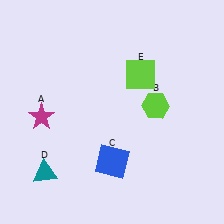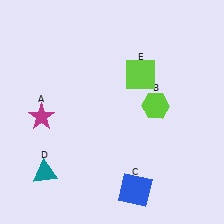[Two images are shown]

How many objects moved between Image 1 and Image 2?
1 object moved between the two images.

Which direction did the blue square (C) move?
The blue square (C) moved down.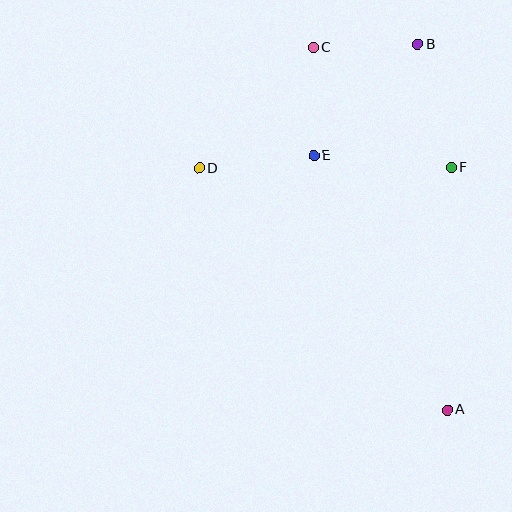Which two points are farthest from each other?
Points A and C are farthest from each other.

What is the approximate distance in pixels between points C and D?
The distance between C and D is approximately 166 pixels.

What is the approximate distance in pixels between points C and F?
The distance between C and F is approximately 183 pixels.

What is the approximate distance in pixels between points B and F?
The distance between B and F is approximately 128 pixels.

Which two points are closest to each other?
Points B and C are closest to each other.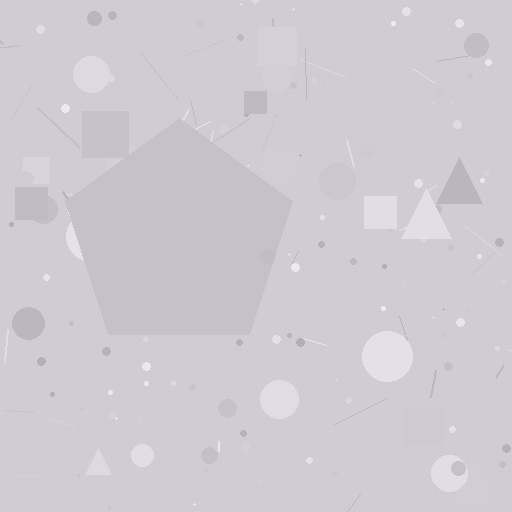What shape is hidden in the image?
A pentagon is hidden in the image.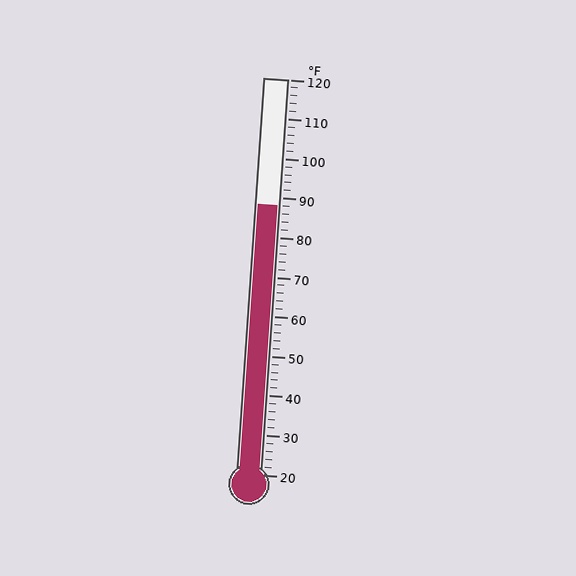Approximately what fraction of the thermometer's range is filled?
The thermometer is filled to approximately 70% of its range.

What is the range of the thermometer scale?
The thermometer scale ranges from 20°F to 120°F.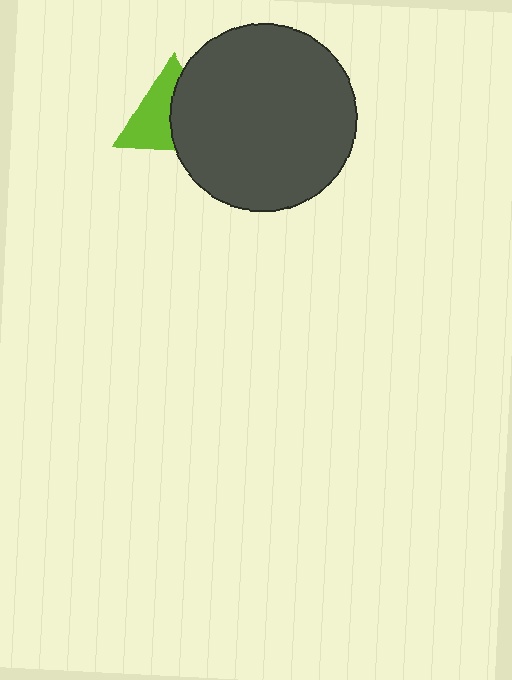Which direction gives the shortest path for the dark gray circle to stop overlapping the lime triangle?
Moving right gives the shortest separation.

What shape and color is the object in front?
The object in front is a dark gray circle.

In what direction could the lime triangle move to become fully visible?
The lime triangle could move left. That would shift it out from behind the dark gray circle entirely.